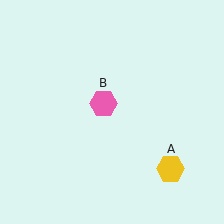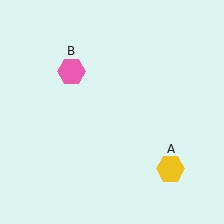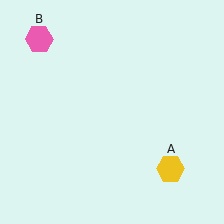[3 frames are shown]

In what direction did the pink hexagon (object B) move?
The pink hexagon (object B) moved up and to the left.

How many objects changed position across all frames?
1 object changed position: pink hexagon (object B).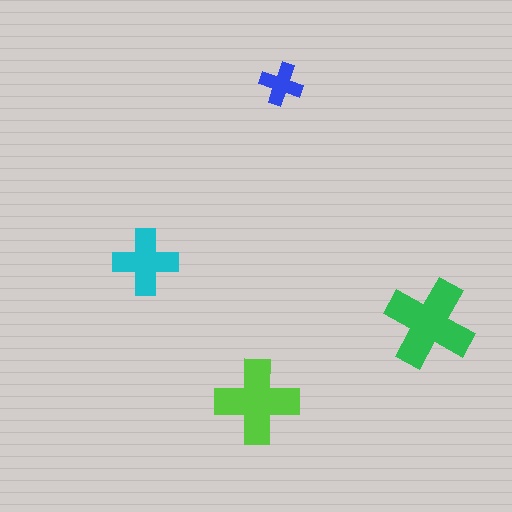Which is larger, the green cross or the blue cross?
The green one.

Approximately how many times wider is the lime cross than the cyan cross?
About 1.5 times wider.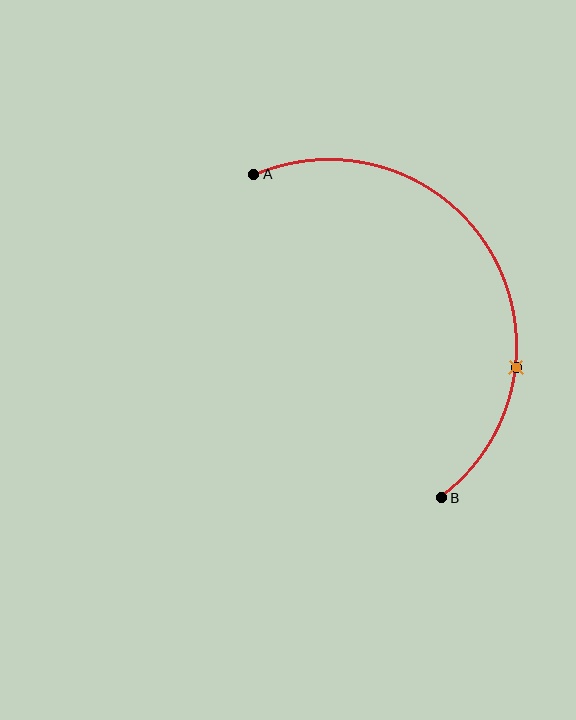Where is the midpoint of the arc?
The arc midpoint is the point on the curve farthest from the straight line joining A and B. It sits to the right of that line.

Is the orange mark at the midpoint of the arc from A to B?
No. The orange mark lies on the arc but is closer to endpoint B. The arc midpoint would be at the point on the curve equidistant along the arc from both A and B.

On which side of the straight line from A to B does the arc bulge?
The arc bulges to the right of the straight line connecting A and B.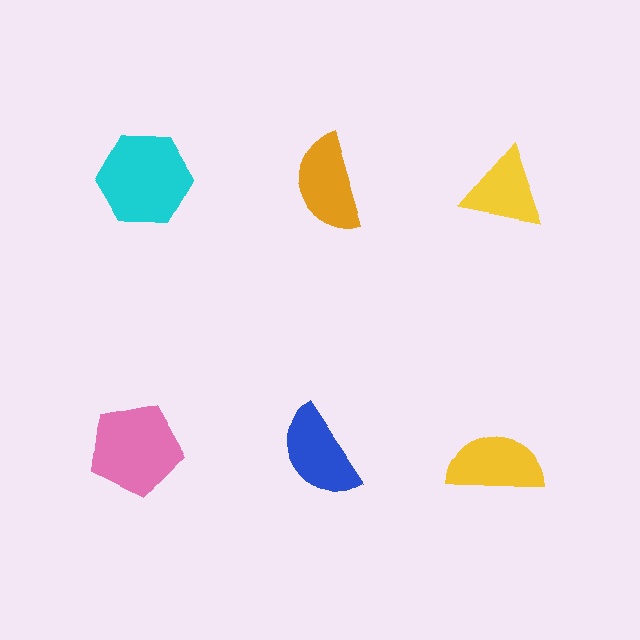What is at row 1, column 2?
An orange semicircle.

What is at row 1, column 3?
A yellow triangle.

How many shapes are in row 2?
3 shapes.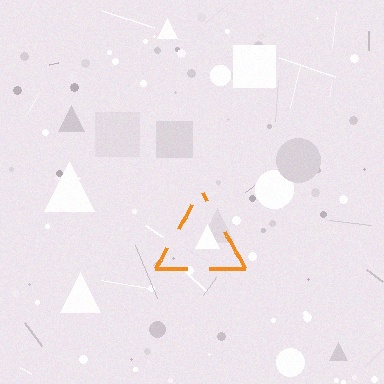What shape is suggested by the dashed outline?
The dashed outline suggests a triangle.